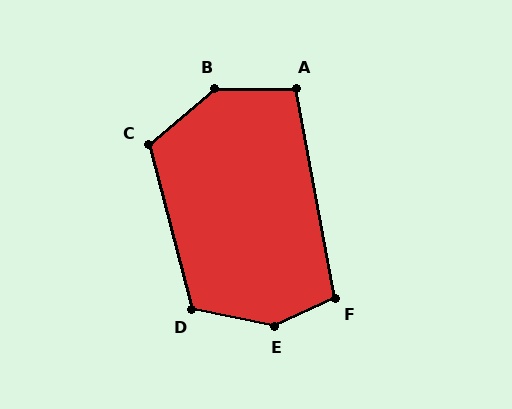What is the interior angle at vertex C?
Approximately 116 degrees (obtuse).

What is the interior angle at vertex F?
Approximately 104 degrees (obtuse).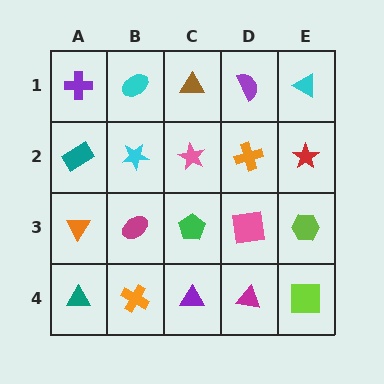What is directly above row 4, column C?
A green pentagon.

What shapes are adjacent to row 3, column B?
A cyan star (row 2, column B), an orange cross (row 4, column B), an orange triangle (row 3, column A), a green pentagon (row 3, column C).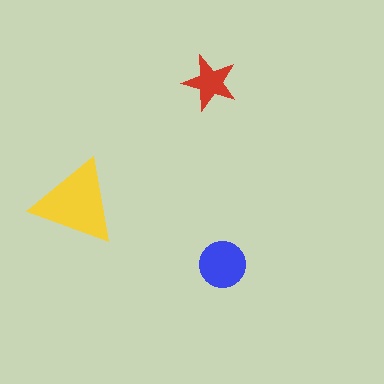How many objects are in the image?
There are 3 objects in the image.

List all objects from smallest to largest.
The red star, the blue circle, the yellow triangle.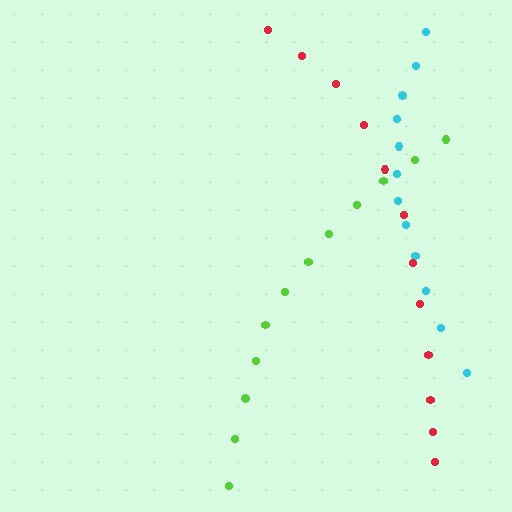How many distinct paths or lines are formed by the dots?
There are 3 distinct paths.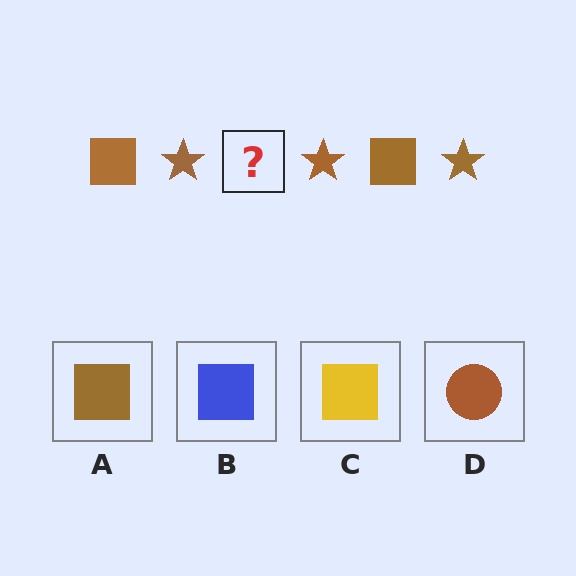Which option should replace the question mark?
Option A.